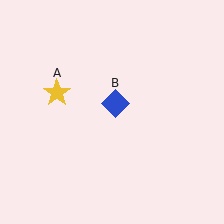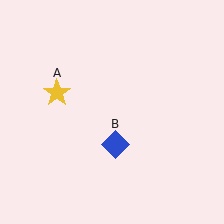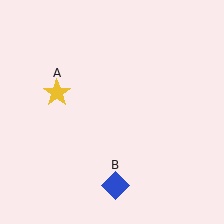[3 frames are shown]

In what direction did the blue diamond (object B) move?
The blue diamond (object B) moved down.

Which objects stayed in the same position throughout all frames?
Yellow star (object A) remained stationary.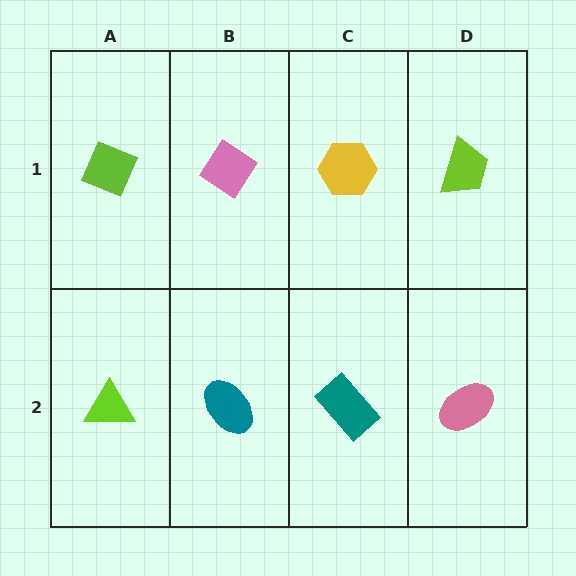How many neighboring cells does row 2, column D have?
2.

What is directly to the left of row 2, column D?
A teal rectangle.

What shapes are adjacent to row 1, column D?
A pink ellipse (row 2, column D), a yellow hexagon (row 1, column C).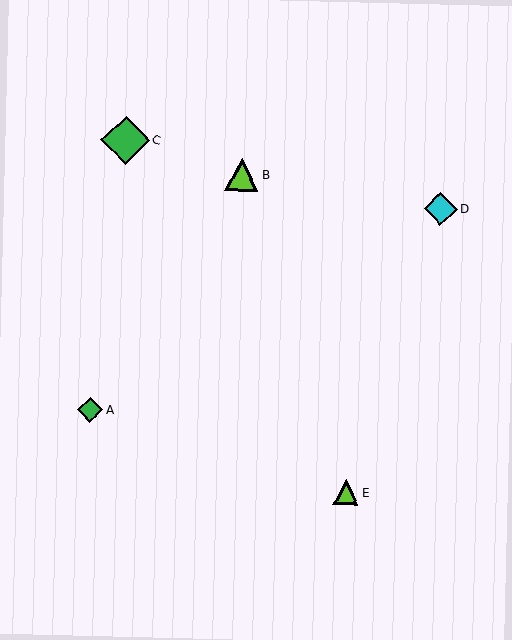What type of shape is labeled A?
Shape A is a green diamond.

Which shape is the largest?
The green diamond (labeled C) is the largest.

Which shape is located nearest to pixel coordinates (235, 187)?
The lime triangle (labeled B) at (242, 175) is nearest to that location.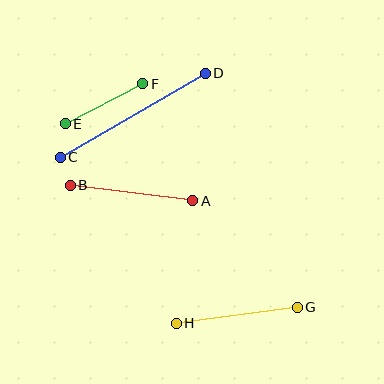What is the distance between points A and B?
The distance is approximately 123 pixels.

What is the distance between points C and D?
The distance is approximately 167 pixels.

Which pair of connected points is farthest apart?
Points C and D are farthest apart.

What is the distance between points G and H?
The distance is approximately 122 pixels.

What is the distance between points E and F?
The distance is approximately 87 pixels.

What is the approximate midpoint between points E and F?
The midpoint is at approximately (104, 104) pixels.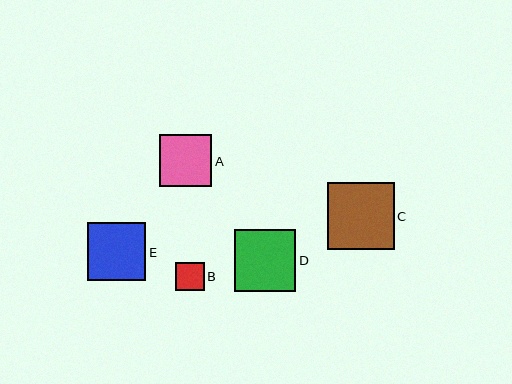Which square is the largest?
Square C is the largest with a size of approximately 67 pixels.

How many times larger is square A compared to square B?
Square A is approximately 1.9 times the size of square B.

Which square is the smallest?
Square B is the smallest with a size of approximately 28 pixels.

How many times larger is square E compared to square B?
Square E is approximately 2.1 times the size of square B.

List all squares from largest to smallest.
From largest to smallest: C, D, E, A, B.